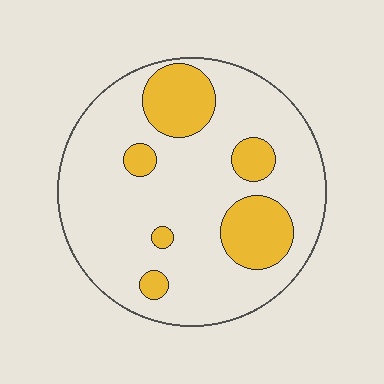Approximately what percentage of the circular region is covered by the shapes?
Approximately 20%.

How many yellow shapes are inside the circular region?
6.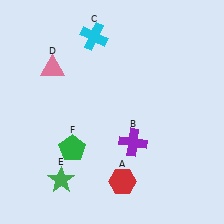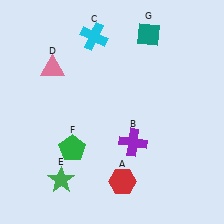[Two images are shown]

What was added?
A teal diamond (G) was added in Image 2.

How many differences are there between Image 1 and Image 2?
There is 1 difference between the two images.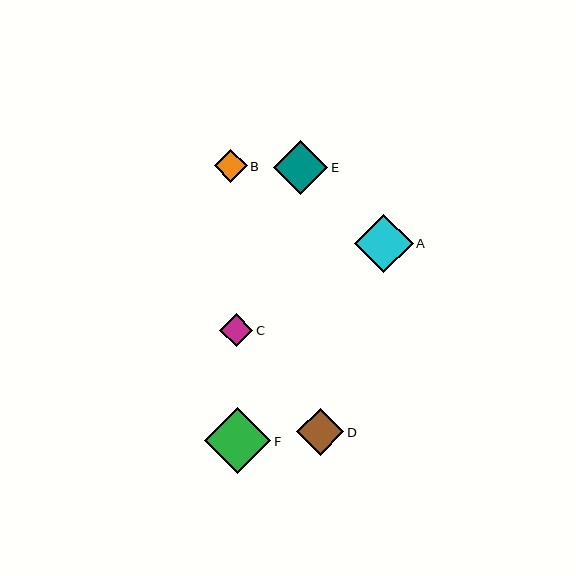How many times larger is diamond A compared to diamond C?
Diamond A is approximately 1.8 times the size of diamond C.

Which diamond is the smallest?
Diamond B is the smallest with a size of approximately 33 pixels.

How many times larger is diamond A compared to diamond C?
Diamond A is approximately 1.8 times the size of diamond C.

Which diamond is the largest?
Diamond F is the largest with a size of approximately 66 pixels.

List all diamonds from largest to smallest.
From largest to smallest: F, A, E, D, C, B.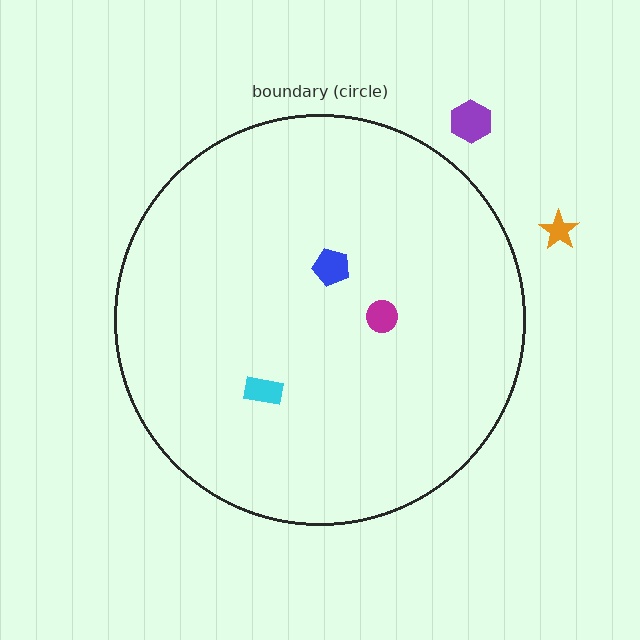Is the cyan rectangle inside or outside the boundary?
Inside.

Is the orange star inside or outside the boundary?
Outside.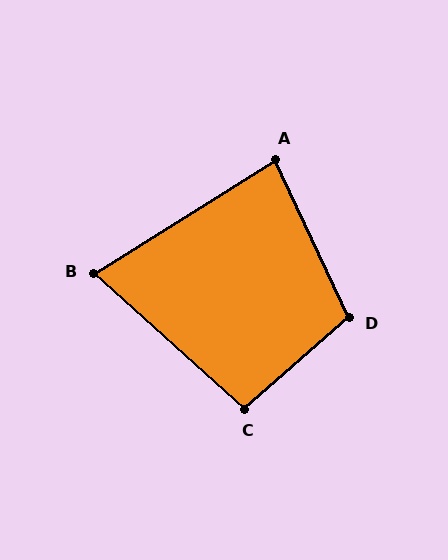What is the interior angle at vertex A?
Approximately 83 degrees (acute).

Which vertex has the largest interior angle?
D, at approximately 106 degrees.